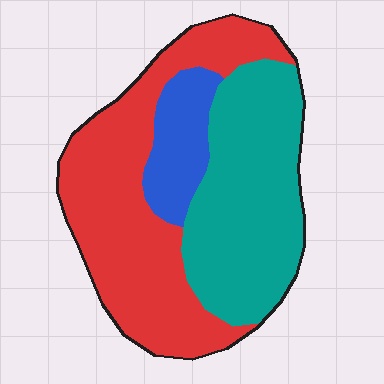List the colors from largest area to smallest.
From largest to smallest: red, teal, blue.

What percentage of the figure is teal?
Teal covers roughly 40% of the figure.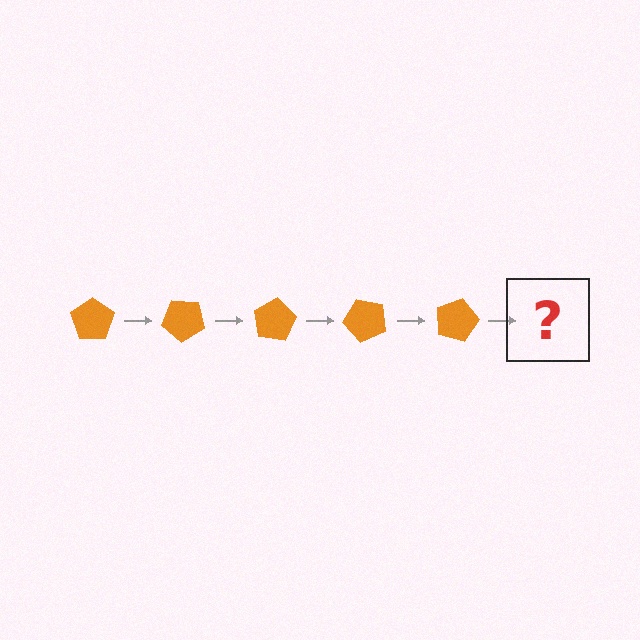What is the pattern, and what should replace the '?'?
The pattern is that the pentagon rotates 40 degrees each step. The '?' should be an orange pentagon rotated 200 degrees.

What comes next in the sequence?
The next element should be an orange pentagon rotated 200 degrees.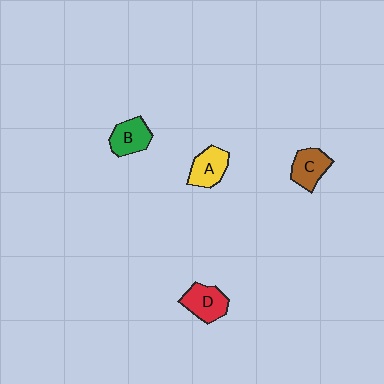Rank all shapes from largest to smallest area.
From largest to smallest: D (red), A (yellow), B (green), C (brown).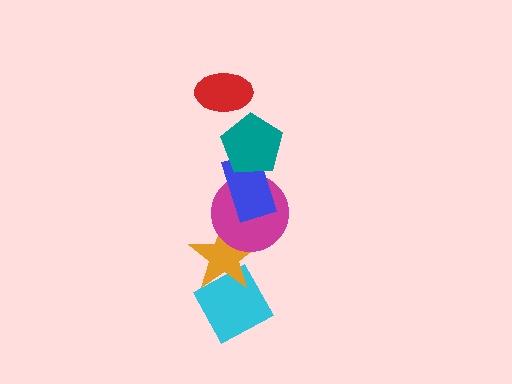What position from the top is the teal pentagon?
The teal pentagon is 2nd from the top.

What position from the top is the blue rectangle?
The blue rectangle is 3rd from the top.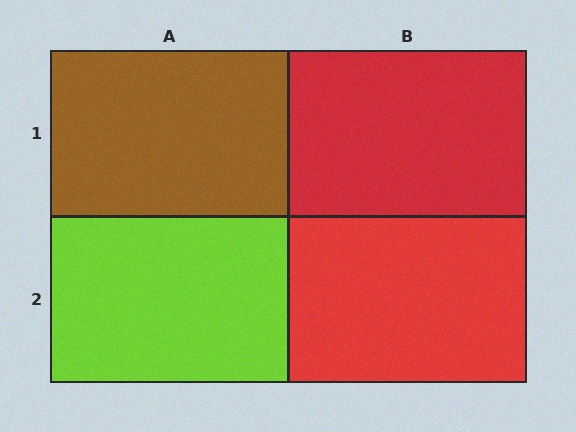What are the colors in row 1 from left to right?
Brown, red.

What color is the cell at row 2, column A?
Lime.